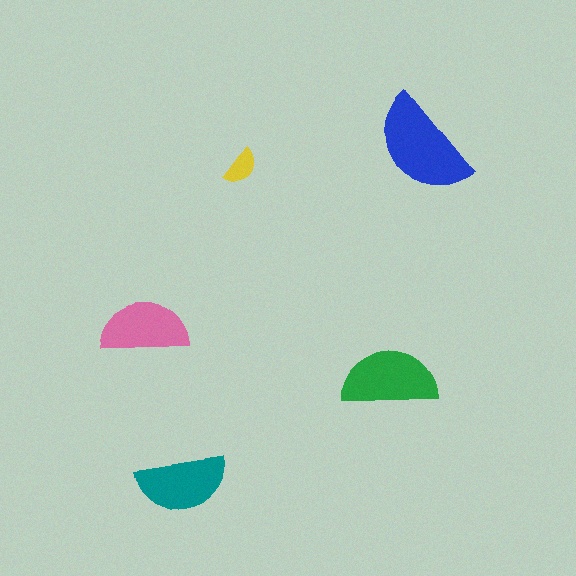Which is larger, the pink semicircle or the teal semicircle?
The teal one.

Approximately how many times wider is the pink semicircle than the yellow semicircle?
About 2.5 times wider.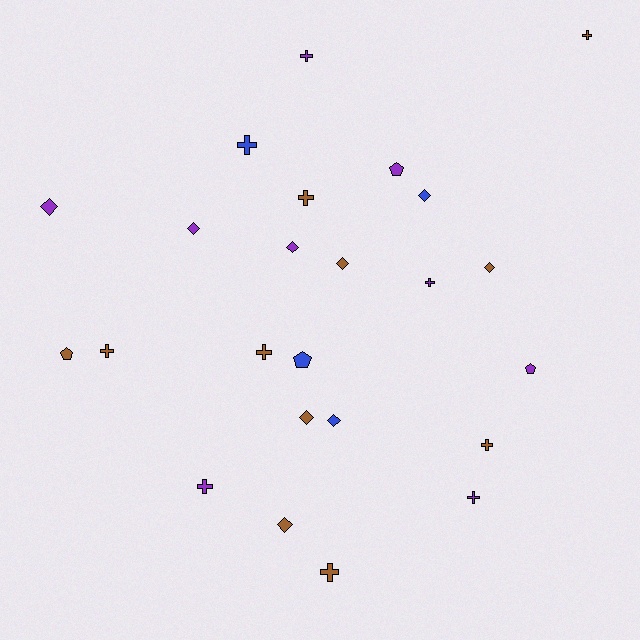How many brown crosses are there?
There are 6 brown crosses.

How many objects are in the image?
There are 24 objects.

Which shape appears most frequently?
Cross, with 11 objects.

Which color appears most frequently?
Brown, with 11 objects.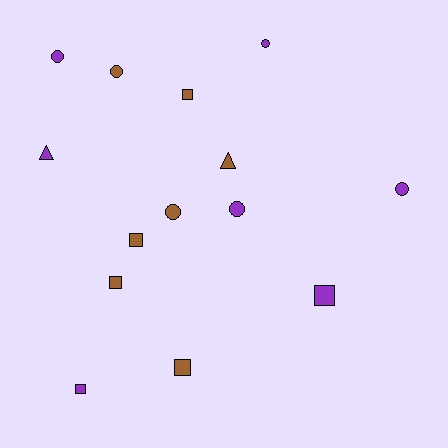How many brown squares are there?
There are 4 brown squares.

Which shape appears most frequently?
Circle, with 6 objects.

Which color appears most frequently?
Purple, with 7 objects.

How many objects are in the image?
There are 14 objects.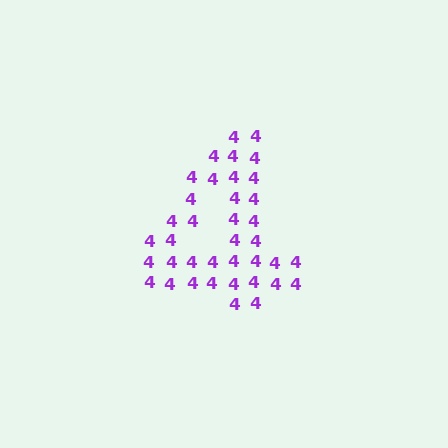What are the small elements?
The small elements are digit 4's.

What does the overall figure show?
The overall figure shows the digit 4.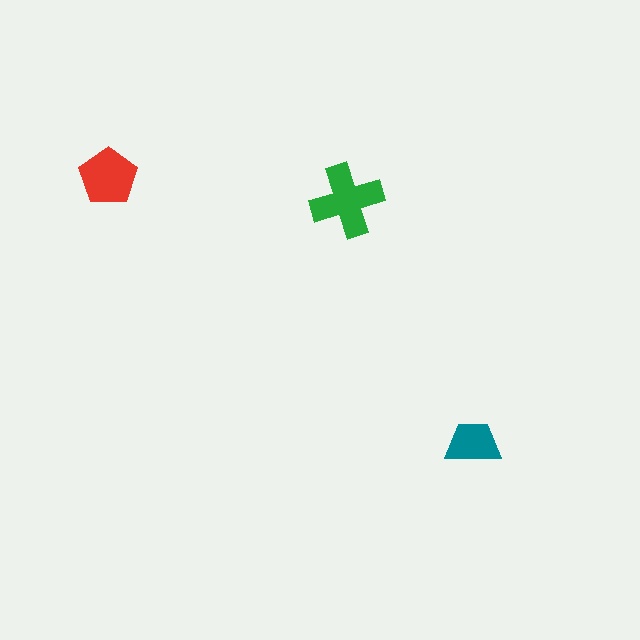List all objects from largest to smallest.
The green cross, the red pentagon, the teal trapezoid.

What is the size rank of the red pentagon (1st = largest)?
2nd.